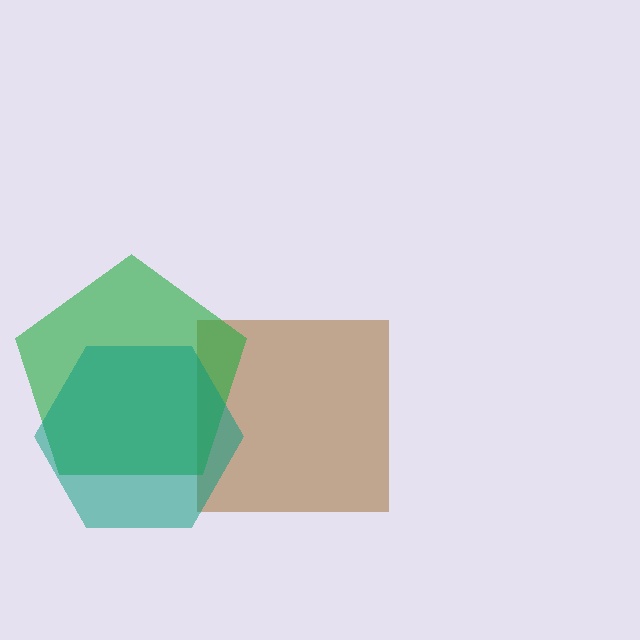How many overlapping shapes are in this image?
There are 3 overlapping shapes in the image.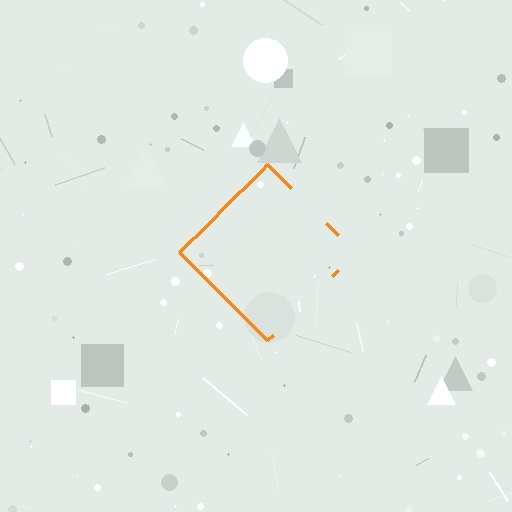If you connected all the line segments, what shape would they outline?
They would outline a diamond.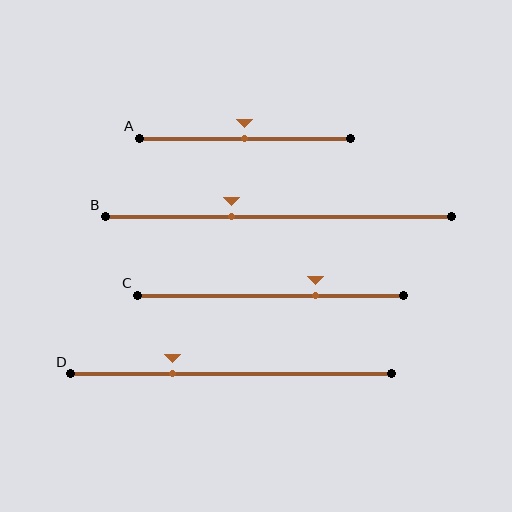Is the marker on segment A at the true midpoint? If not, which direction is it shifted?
Yes, the marker on segment A is at the true midpoint.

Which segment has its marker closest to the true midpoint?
Segment A has its marker closest to the true midpoint.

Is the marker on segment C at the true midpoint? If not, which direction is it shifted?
No, the marker on segment C is shifted to the right by about 17% of the segment length.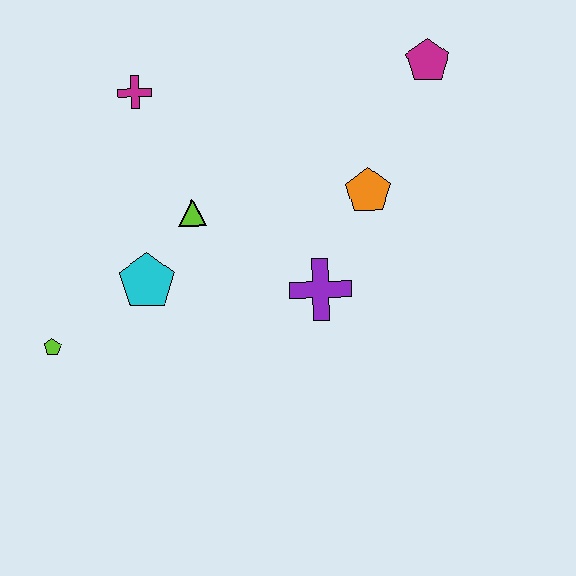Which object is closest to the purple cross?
The orange pentagon is closest to the purple cross.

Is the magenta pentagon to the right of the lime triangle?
Yes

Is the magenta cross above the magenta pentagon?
No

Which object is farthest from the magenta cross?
The magenta pentagon is farthest from the magenta cross.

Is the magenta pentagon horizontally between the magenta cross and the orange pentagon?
No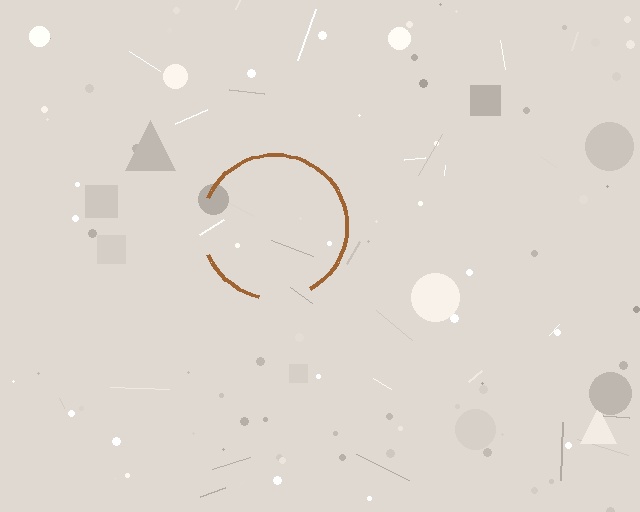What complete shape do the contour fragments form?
The contour fragments form a circle.